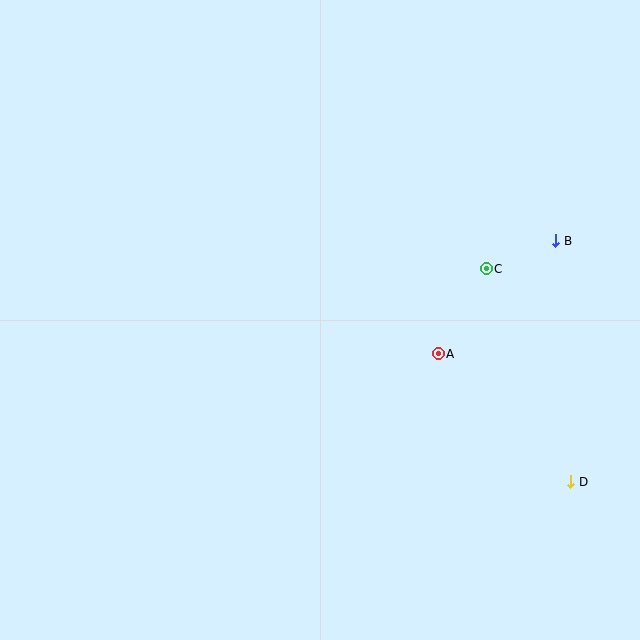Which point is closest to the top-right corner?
Point B is closest to the top-right corner.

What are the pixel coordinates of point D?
Point D is at (571, 482).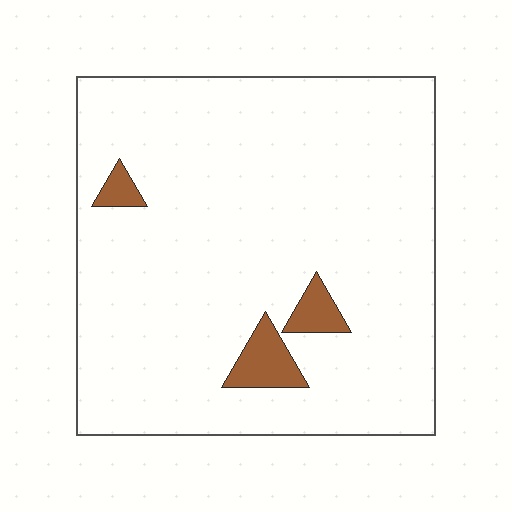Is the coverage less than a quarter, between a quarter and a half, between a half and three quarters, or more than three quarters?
Less than a quarter.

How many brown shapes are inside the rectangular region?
3.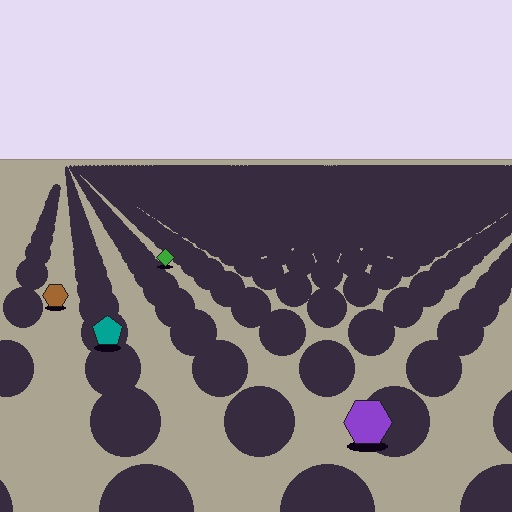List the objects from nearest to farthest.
From nearest to farthest: the purple hexagon, the teal pentagon, the brown hexagon, the green diamond.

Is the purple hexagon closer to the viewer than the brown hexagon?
Yes. The purple hexagon is closer — you can tell from the texture gradient: the ground texture is coarser near it.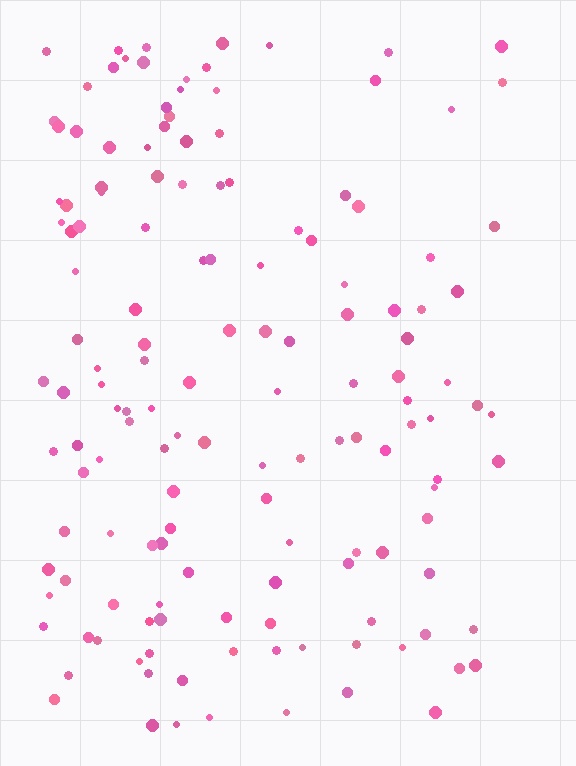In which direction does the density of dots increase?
From right to left, with the left side densest.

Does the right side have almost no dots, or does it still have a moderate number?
Still a moderate number, just noticeably fewer than the left.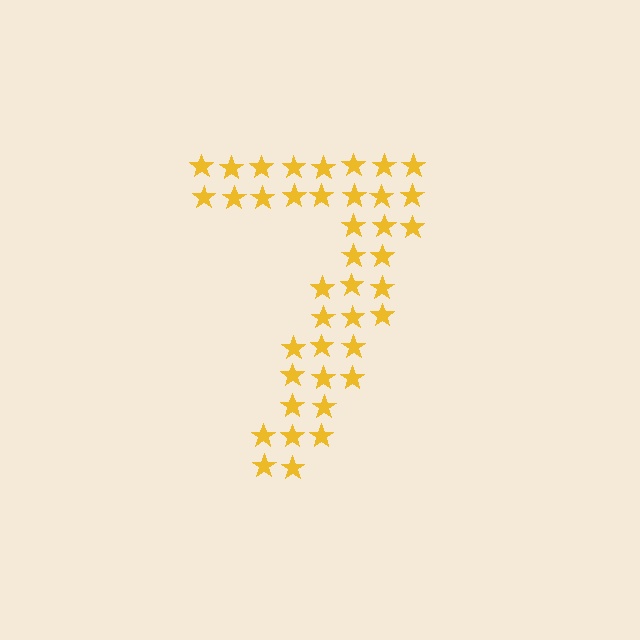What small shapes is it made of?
It is made of small stars.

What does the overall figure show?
The overall figure shows the digit 7.